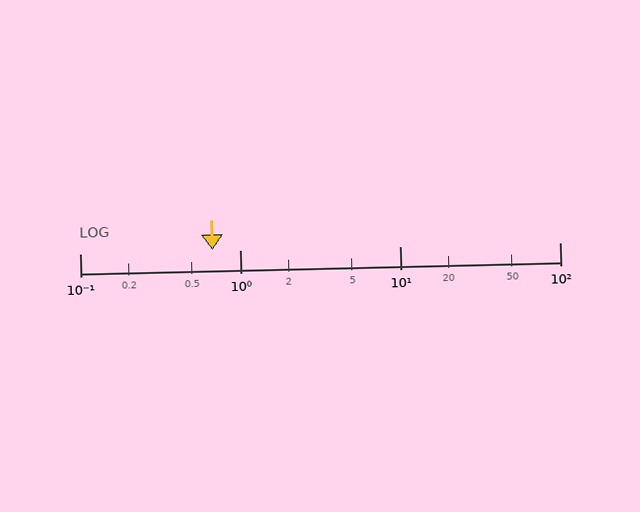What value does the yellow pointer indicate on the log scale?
The pointer indicates approximately 0.67.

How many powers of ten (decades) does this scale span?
The scale spans 3 decades, from 0.1 to 100.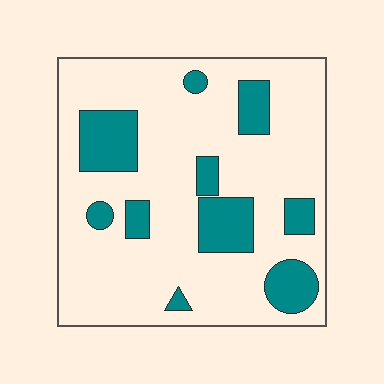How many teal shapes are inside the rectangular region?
10.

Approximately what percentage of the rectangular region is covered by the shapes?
Approximately 20%.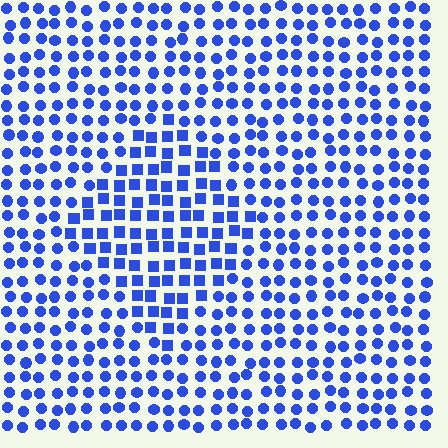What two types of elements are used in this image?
The image uses squares inside the diamond region and circles outside it.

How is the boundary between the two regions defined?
The boundary is defined by a change in element shape: squares inside vs. circles outside. All elements share the same color and spacing.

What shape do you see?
I see a diamond.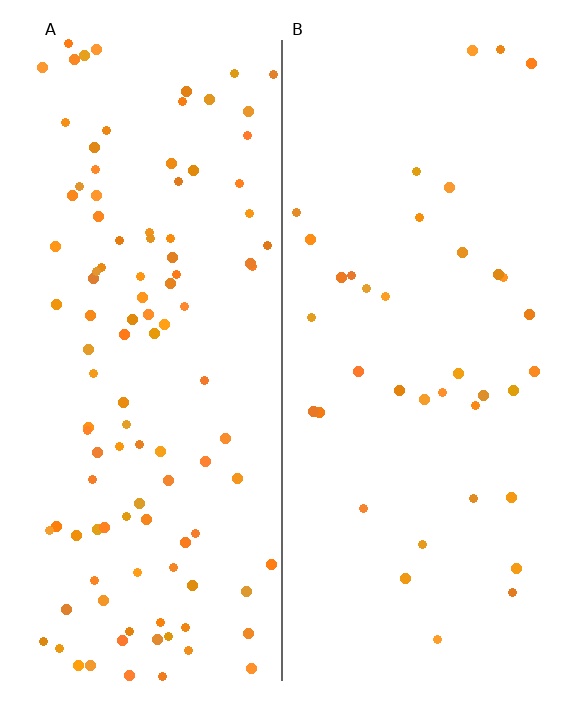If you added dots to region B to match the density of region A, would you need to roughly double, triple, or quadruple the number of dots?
Approximately triple.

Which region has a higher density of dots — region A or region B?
A (the left).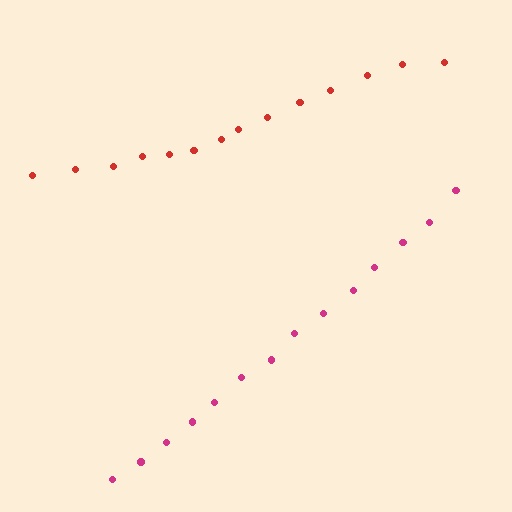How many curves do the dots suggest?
There are 2 distinct paths.